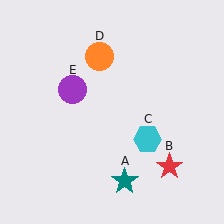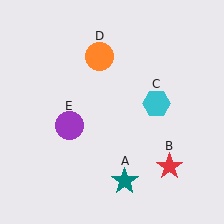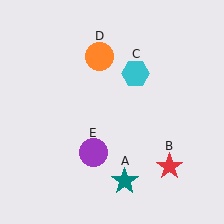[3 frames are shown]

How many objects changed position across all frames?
2 objects changed position: cyan hexagon (object C), purple circle (object E).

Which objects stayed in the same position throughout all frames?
Teal star (object A) and red star (object B) and orange circle (object D) remained stationary.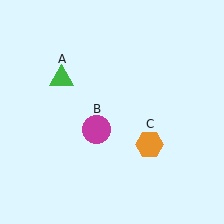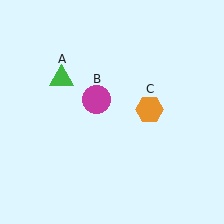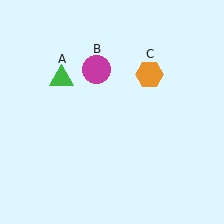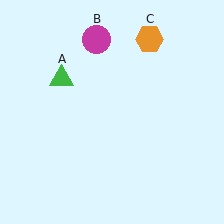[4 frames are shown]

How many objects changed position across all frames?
2 objects changed position: magenta circle (object B), orange hexagon (object C).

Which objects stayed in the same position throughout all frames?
Green triangle (object A) remained stationary.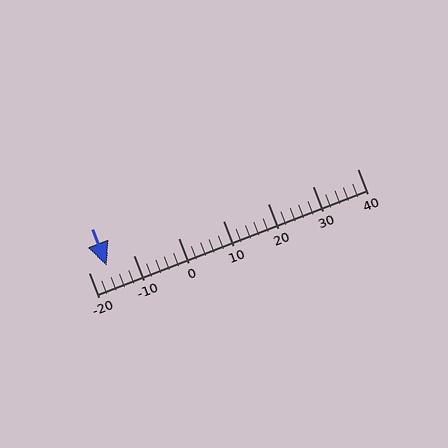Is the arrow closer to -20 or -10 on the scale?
The arrow is closer to -20.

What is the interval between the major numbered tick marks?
The major tick marks are spaced 10 units apart.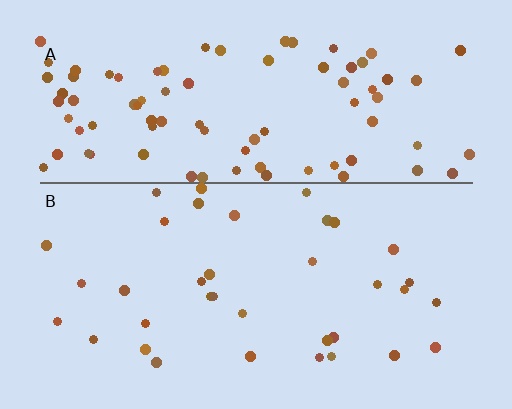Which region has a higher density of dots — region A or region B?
A (the top).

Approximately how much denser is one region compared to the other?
Approximately 2.5× — region A over region B.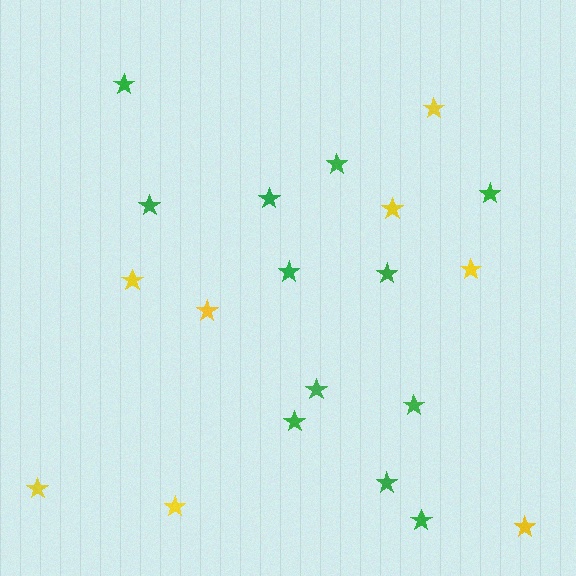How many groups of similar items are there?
There are 2 groups: one group of yellow stars (8) and one group of green stars (12).